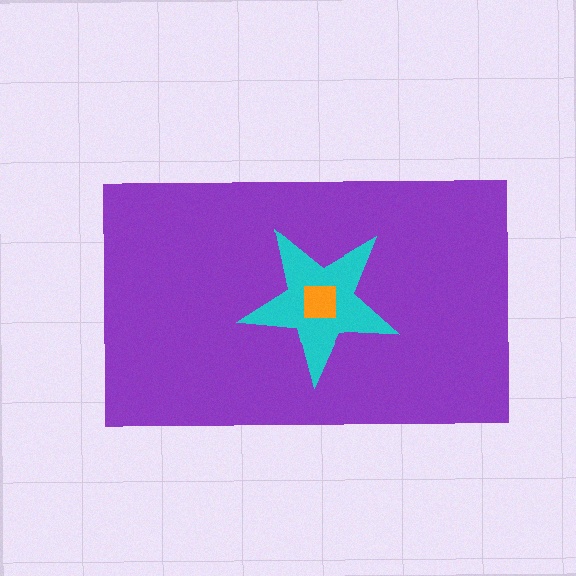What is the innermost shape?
The orange square.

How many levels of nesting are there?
3.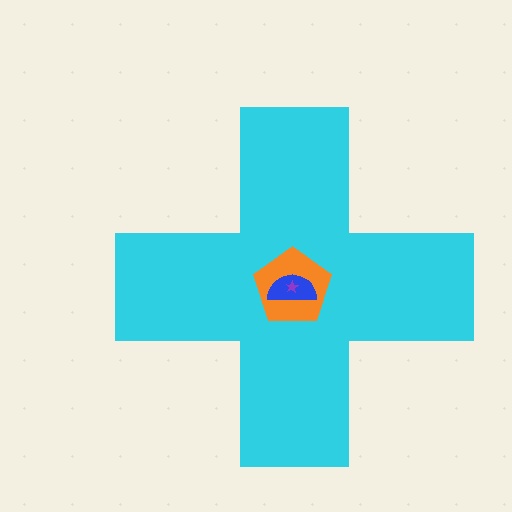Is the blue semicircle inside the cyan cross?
Yes.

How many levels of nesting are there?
4.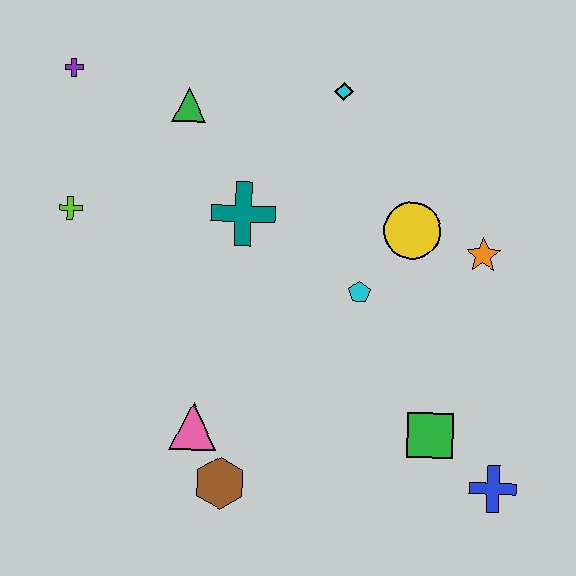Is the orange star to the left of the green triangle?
No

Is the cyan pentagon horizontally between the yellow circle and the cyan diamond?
Yes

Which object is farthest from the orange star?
The purple cross is farthest from the orange star.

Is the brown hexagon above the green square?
No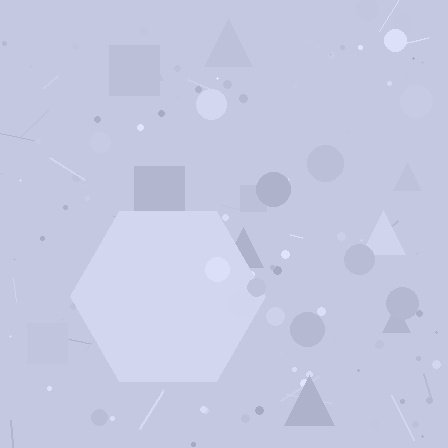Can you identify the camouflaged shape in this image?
The camouflaged shape is a hexagon.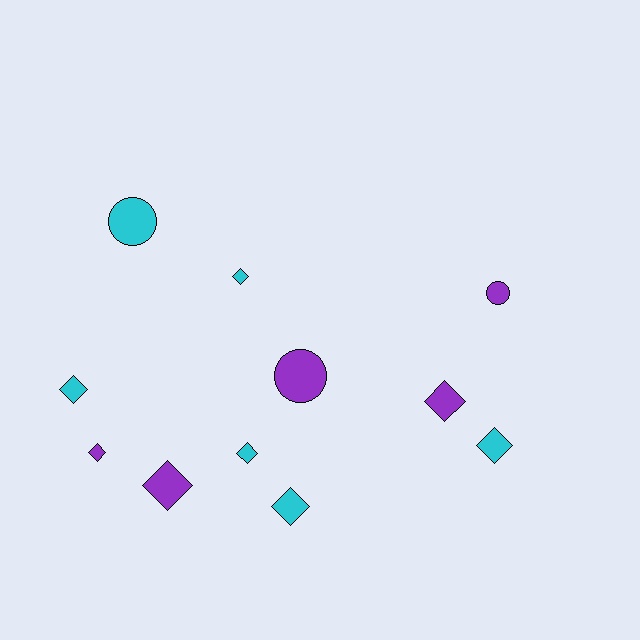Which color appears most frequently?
Cyan, with 6 objects.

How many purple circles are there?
There are 2 purple circles.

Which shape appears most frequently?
Diamond, with 8 objects.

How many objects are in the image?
There are 11 objects.